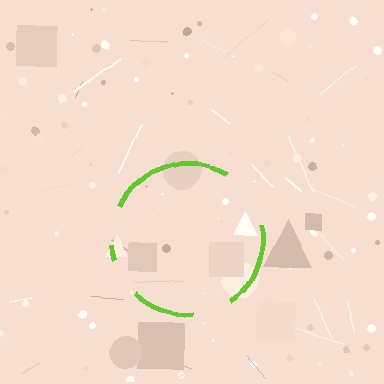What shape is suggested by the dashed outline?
The dashed outline suggests a circle.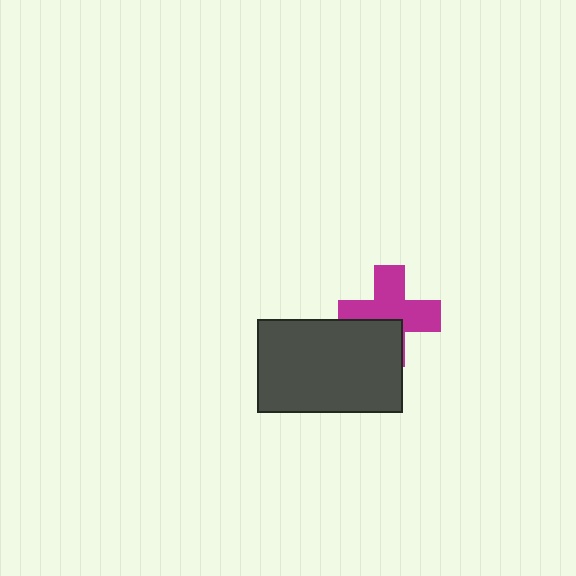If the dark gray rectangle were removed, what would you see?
You would see the complete magenta cross.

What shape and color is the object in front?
The object in front is a dark gray rectangle.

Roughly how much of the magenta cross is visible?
Most of it is visible (roughly 66%).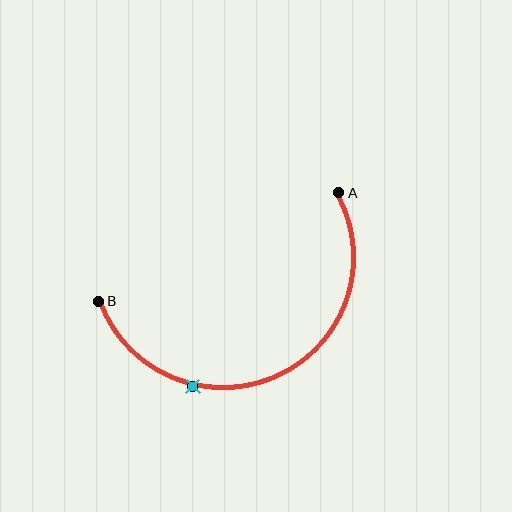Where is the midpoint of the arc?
The arc midpoint is the point on the curve farthest from the straight line joining A and B. It sits below that line.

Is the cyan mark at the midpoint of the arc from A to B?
No. The cyan mark lies on the arc but is closer to endpoint B. The arc midpoint would be at the point on the curve equidistant along the arc from both A and B.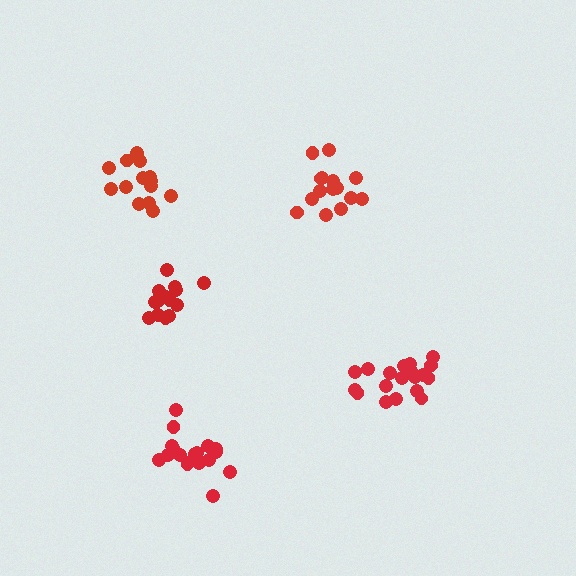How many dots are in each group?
Group 1: 15 dots, Group 2: 19 dots, Group 3: 20 dots, Group 4: 14 dots, Group 5: 15 dots (83 total).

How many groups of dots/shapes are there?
There are 5 groups.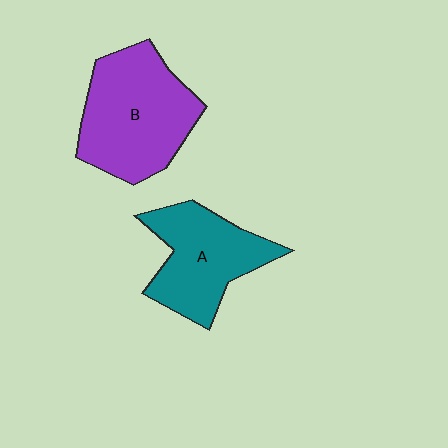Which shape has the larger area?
Shape B (purple).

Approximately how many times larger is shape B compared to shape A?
Approximately 1.3 times.